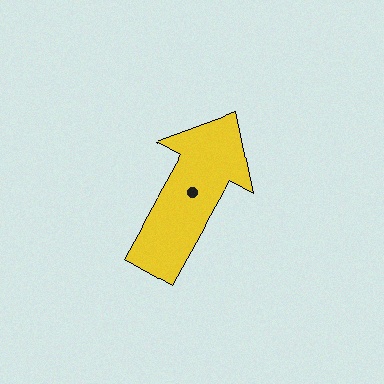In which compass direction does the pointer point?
Northeast.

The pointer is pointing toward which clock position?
Roughly 1 o'clock.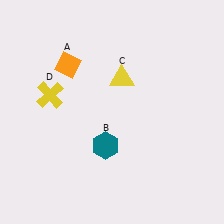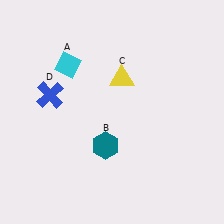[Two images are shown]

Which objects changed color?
A changed from orange to cyan. D changed from yellow to blue.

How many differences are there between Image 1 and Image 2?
There are 2 differences between the two images.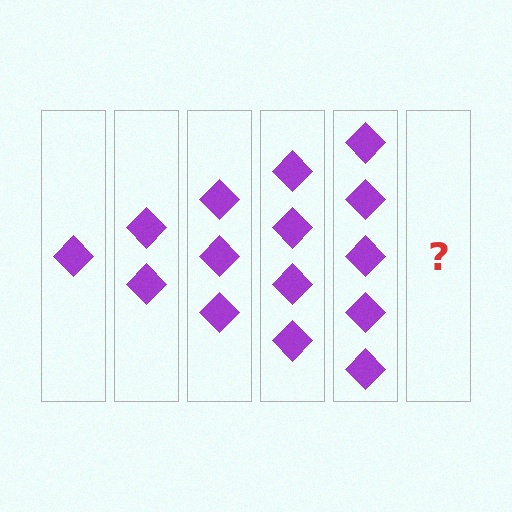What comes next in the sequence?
The next element should be 6 diamonds.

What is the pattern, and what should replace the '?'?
The pattern is that each step adds one more diamond. The '?' should be 6 diamonds.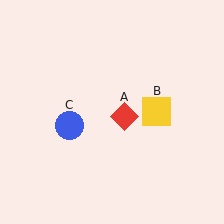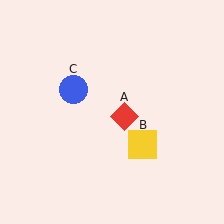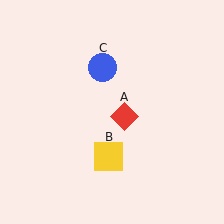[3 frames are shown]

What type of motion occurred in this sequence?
The yellow square (object B), blue circle (object C) rotated clockwise around the center of the scene.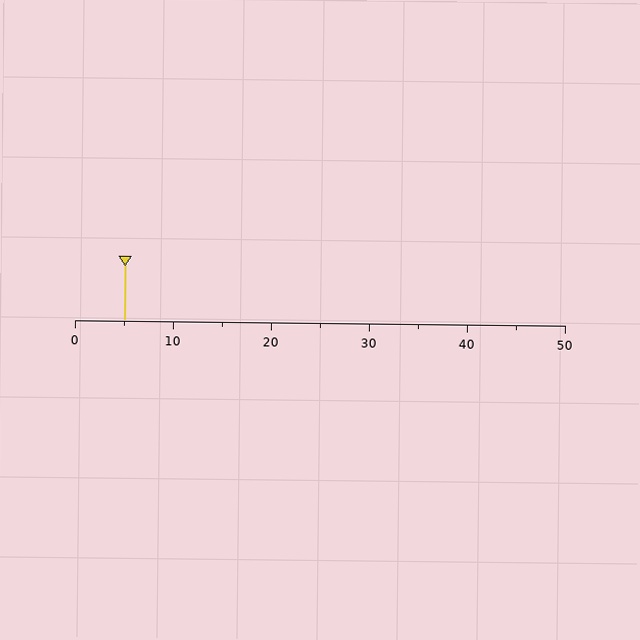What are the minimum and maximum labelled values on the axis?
The axis runs from 0 to 50.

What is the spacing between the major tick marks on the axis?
The major ticks are spaced 10 apart.